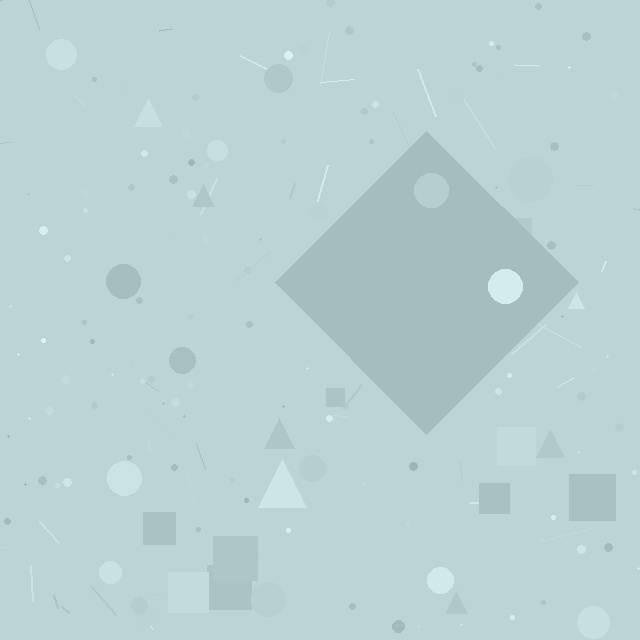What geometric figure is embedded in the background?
A diamond is embedded in the background.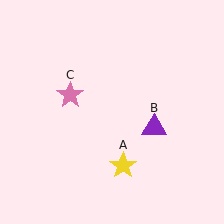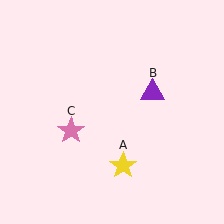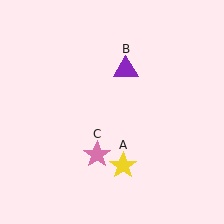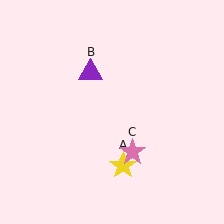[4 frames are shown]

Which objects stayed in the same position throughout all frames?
Yellow star (object A) remained stationary.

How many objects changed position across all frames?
2 objects changed position: purple triangle (object B), pink star (object C).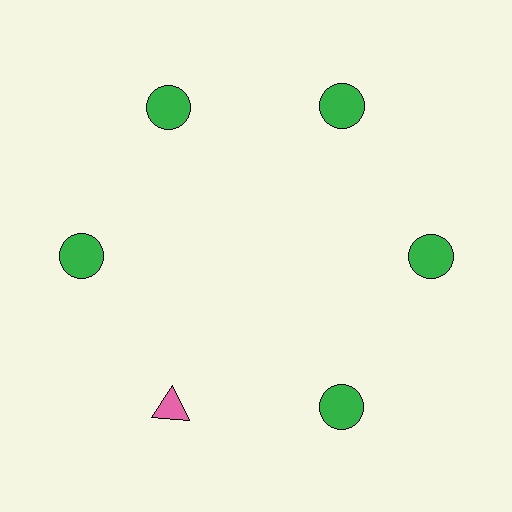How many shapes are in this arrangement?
There are 6 shapes arranged in a ring pattern.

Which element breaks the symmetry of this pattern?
The pink triangle at roughly the 7 o'clock position breaks the symmetry. All other shapes are green circles.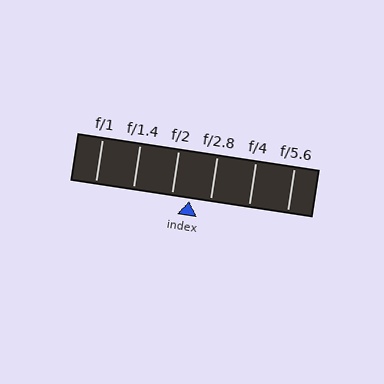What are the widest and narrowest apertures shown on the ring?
The widest aperture shown is f/1 and the narrowest is f/5.6.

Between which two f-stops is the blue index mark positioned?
The index mark is between f/2 and f/2.8.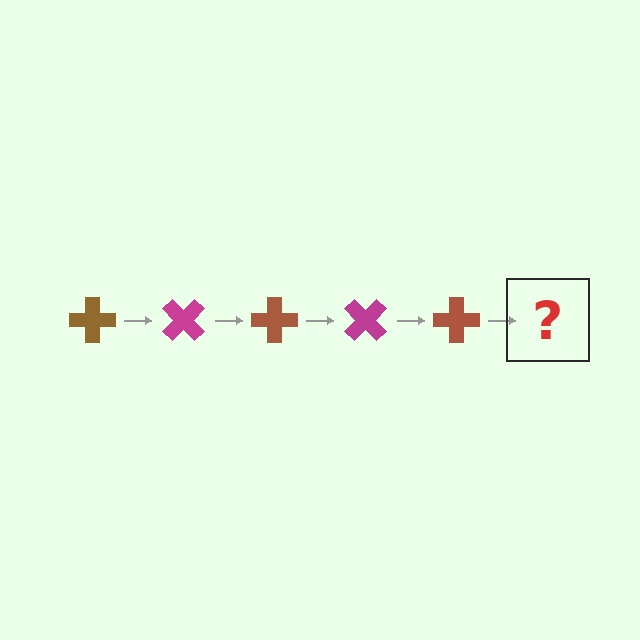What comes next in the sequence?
The next element should be a magenta cross, rotated 225 degrees from the start.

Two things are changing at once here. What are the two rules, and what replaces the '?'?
The two rules are that it rotates 45 degrees each step and the color cycles through brown and magenta. The '?' should be a magenta cross, rotated 225 degrees from the start.